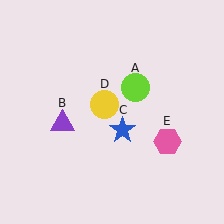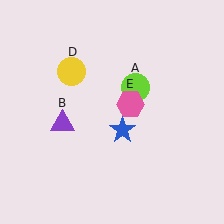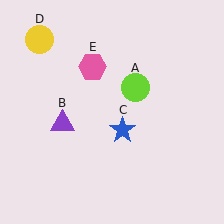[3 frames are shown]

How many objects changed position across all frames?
2 objects changed position: yellow circle (object D), pink hexagon (object E).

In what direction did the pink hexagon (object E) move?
The pink hexagon (object E) moved up and to the left.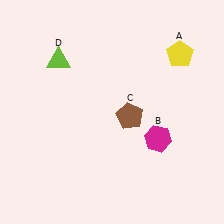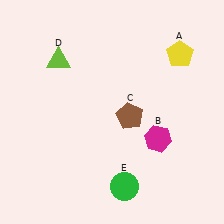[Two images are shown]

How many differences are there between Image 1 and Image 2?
There is 1 difference between the two images.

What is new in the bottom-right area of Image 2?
A green circle (E) was added in the bottom-right area of Image 2.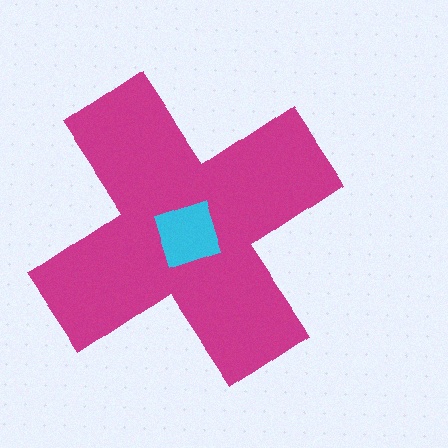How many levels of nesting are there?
2.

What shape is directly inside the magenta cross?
The cyan square.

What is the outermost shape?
The magenta cross.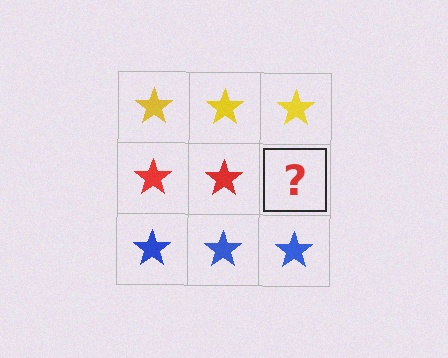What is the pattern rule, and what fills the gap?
The rule is that each row has a consistent color. The gap should be filled with a red star.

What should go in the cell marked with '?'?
The missing cell should contain a red star.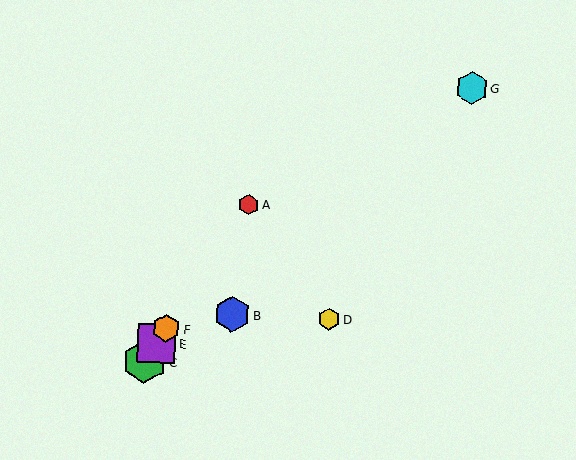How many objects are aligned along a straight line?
4 objects (A, C, E, F) are aligned along a straight line.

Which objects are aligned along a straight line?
Objects A, C, E, F are aligned along a straight line.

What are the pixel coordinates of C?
Object C is at (144, 362).